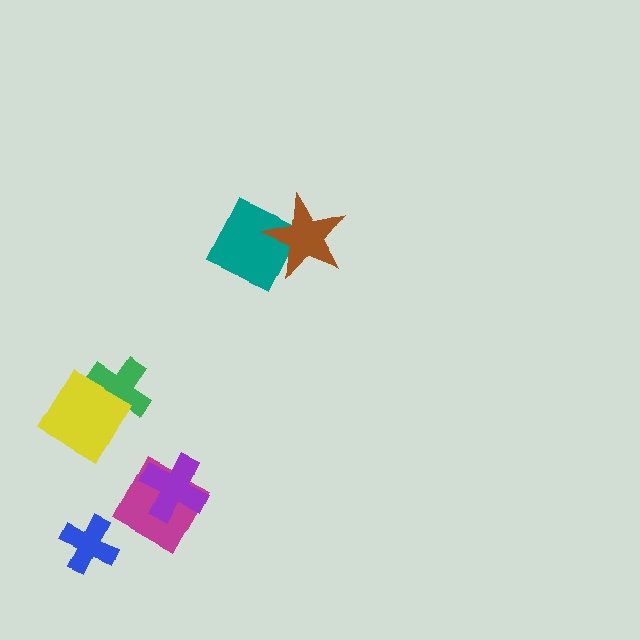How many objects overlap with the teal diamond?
1 object overlaps with the teal diamond.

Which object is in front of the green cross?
The yellow diamond is in front of the green cross.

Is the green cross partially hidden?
Yes, it is partially covered by another shape.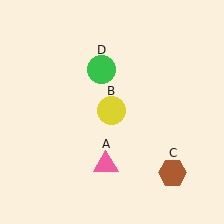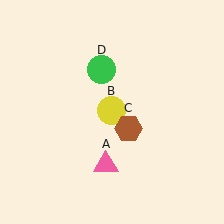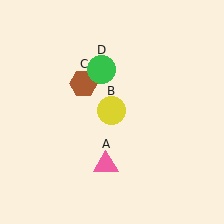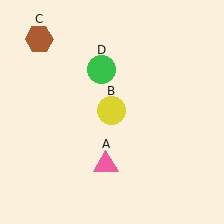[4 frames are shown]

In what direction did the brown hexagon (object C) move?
The brown hexagon (object C) moved up and to the left.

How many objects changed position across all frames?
1 object changed position: brown hexagon (object C).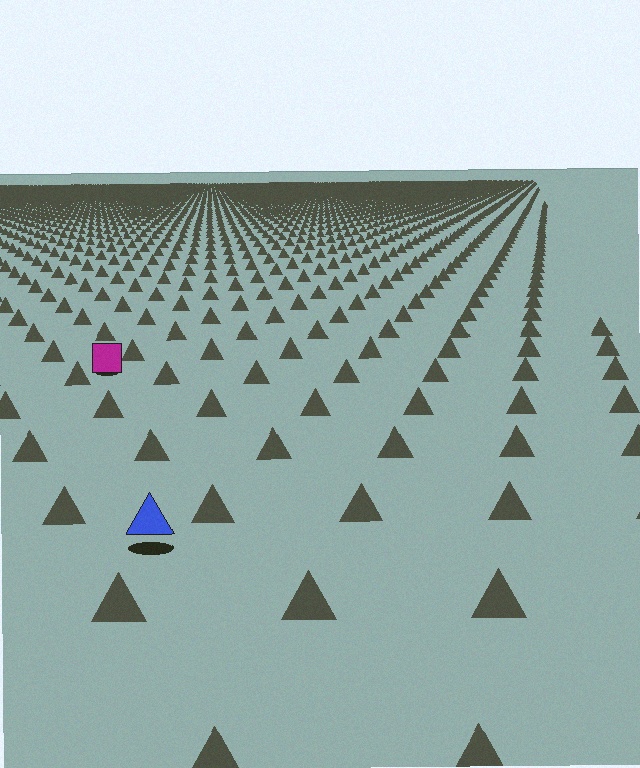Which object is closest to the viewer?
The blue triangle is closest. The texture marks near it are larger and more spread out.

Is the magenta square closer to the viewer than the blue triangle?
No. The blue triangle is closer — you can tell from the texture gradient: the ground texture is coarser near it.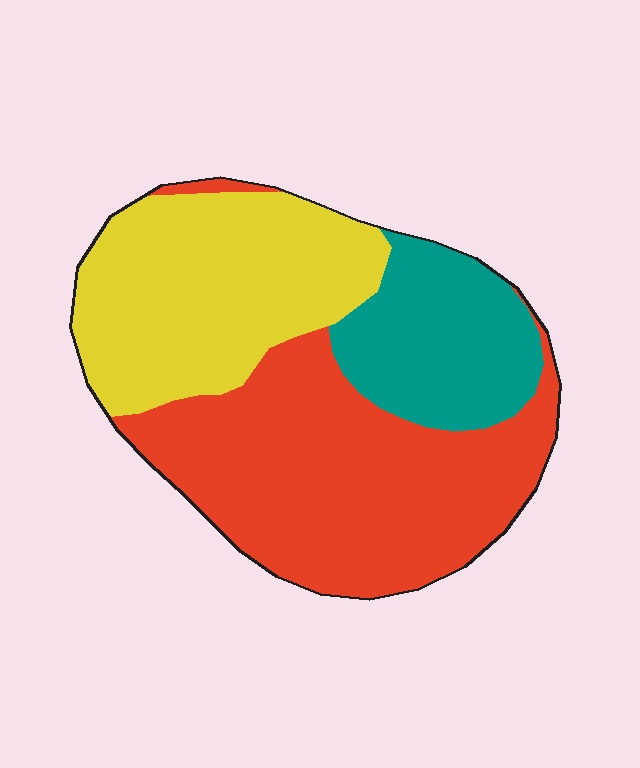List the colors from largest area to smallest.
From largest to smallest: red, yellow, teal.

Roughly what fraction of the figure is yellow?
Yellow takes up about one third (1/3) of the figure.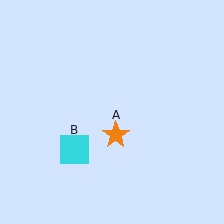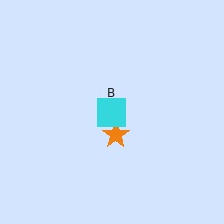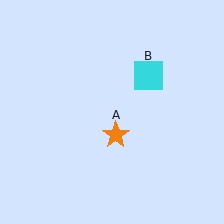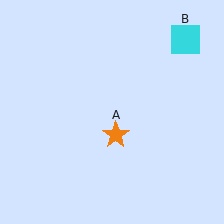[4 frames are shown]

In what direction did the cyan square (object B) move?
The cyan square (object B) moved up and to the right.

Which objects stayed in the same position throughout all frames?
Orange star (object A) remained stationary.